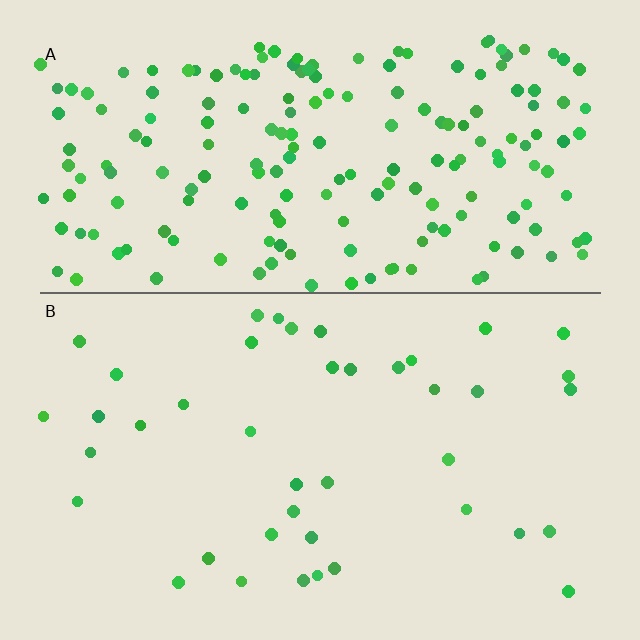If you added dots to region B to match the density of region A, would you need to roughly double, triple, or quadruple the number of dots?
Approximately quadruple.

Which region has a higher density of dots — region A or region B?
A (the top).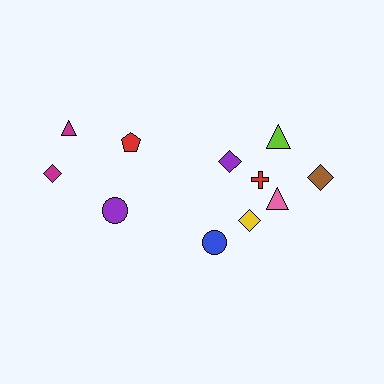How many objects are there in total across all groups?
There are 11 objects.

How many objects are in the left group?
There are 4 objects.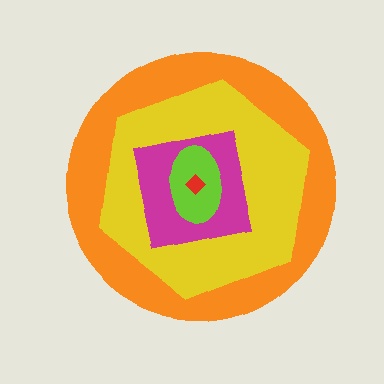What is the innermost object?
The red diamond.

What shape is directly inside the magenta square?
The lime ellipse.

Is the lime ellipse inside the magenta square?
Yes.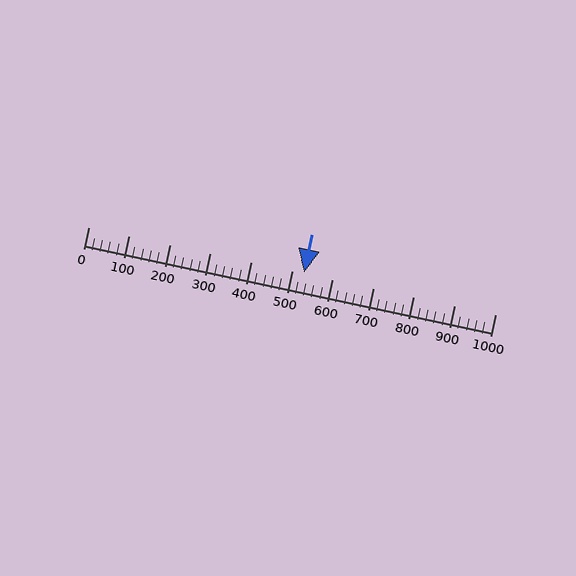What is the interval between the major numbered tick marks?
The major tick marks are spaced 100 units apart.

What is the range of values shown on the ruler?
The ruler shows values from 0 to 1000.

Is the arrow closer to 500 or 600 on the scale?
The arrow is closer to 500.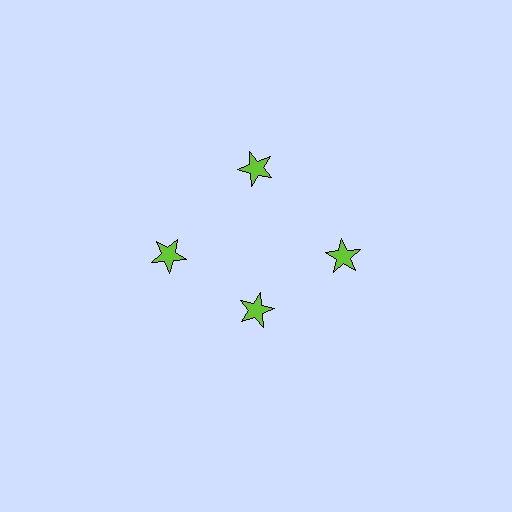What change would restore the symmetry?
The symmetry would be restored by moving it outward, back onto the ring so that all 4 stars sit at equal angles and equal distance from the center.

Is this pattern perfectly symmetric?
No. The 4 lime stars are arranged in a ring, but one element near the 6 o'clock position is pulled inward toward the center, breaking the 4-fold rotational symmetry.